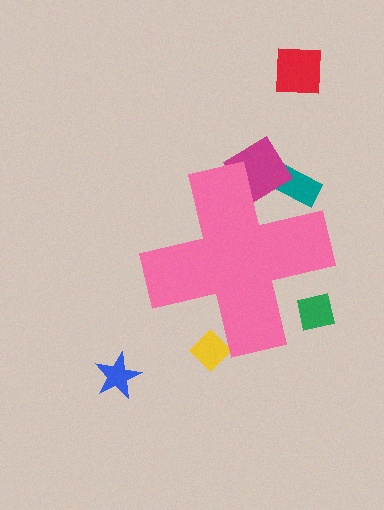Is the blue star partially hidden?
No, the blue star is fully visible.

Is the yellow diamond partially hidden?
Yes, the yellow diamond is partially hidden behind the pink cross.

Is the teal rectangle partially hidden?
Yes, the teal rectangle is partially hidden behind the pink cross.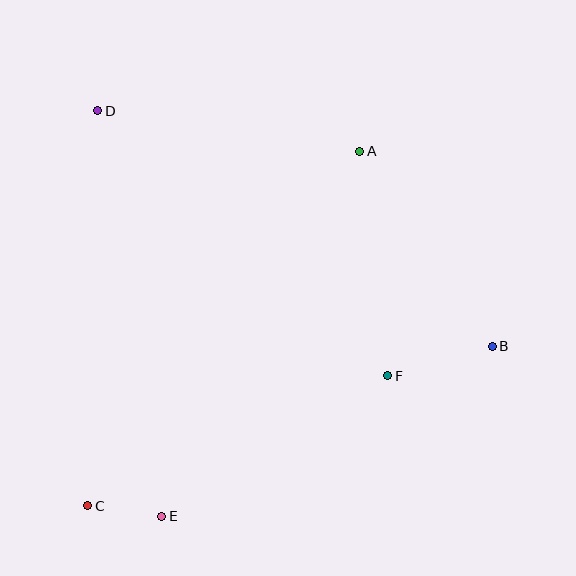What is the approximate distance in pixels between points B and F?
The distance between B and F is approximately 109 pixels.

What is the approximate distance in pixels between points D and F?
The distance between D and F is approximately 393 pixels.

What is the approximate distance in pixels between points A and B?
The distance between A and B is approximately 236 pixels.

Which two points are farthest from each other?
Points B and D are farthest from each other.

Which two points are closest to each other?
Points C and E are closest to each other.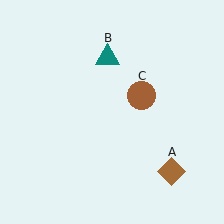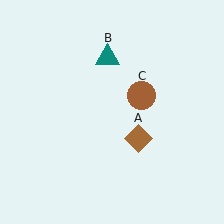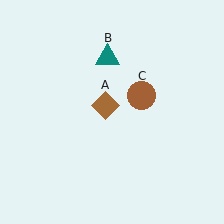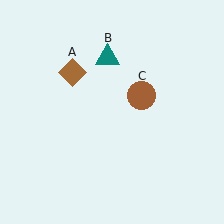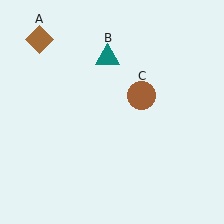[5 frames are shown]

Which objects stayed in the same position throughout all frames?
Teal triangle (object B) and brown circle (object C) remained stationary.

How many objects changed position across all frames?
1 object changed position: brown diamond (object A).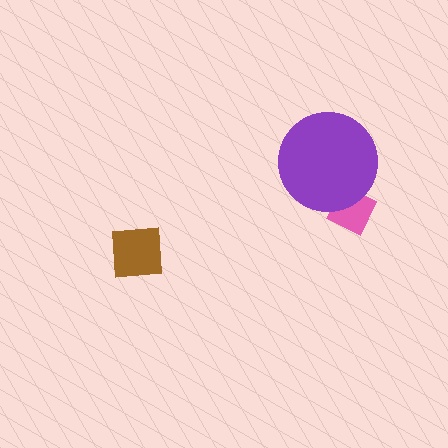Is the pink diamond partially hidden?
Yes, it is partially covered by another shape.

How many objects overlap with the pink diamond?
1 object overlaps with the pink diamond.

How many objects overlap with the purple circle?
1 object overlaps with the purple circle.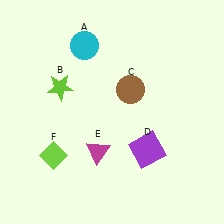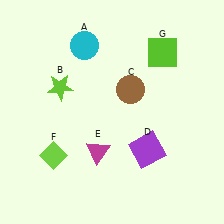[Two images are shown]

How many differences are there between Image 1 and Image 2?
There is 1 difference between the two images.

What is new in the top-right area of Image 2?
A lime square (G) was added in the top-right area of Image 2.